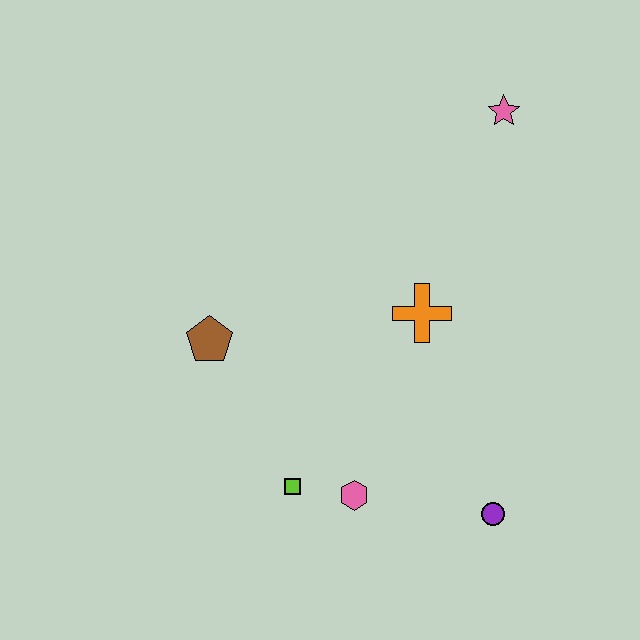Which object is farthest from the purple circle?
The pink star is farthest from the purple circle.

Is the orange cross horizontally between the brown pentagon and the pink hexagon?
No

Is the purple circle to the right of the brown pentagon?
Yes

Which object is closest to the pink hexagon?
The lime square is closest to the pink hexagon.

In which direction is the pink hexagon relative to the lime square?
The pink hexagon is to the right of the lime square.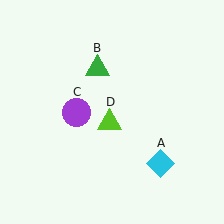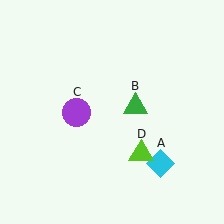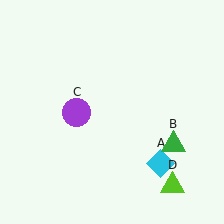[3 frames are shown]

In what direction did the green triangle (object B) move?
The green triangle (object B) moved down and to the right.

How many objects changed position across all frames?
2 objects changed position: green triangle (object B), lime triangle (object D).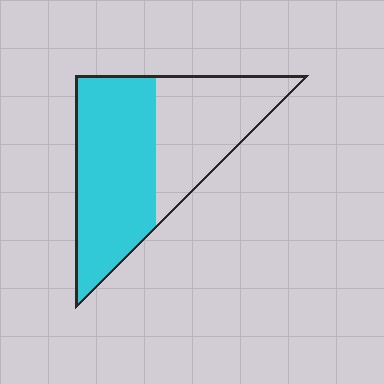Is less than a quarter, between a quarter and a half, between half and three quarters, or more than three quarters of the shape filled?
Between half and three quarters.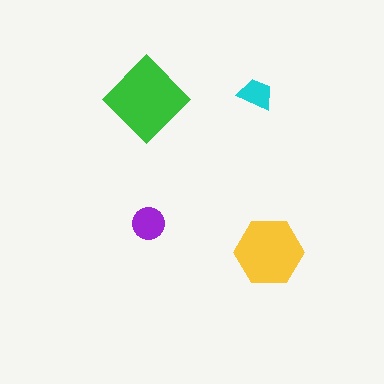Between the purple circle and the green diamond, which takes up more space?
The green diamond.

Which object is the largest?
The green diamond.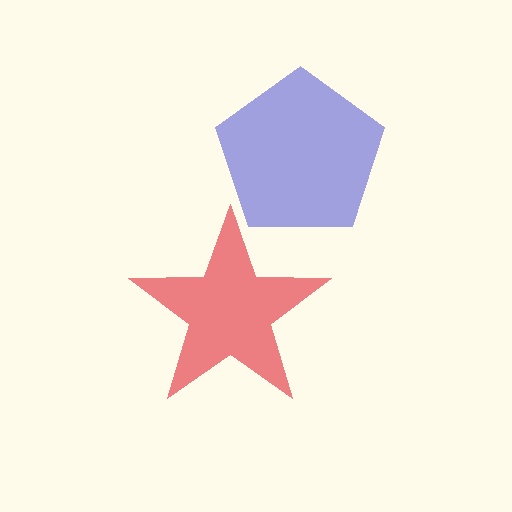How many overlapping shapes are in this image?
There are 2 overlapping shapes in the image.